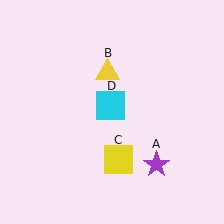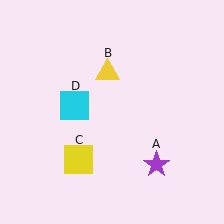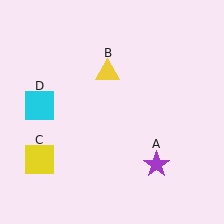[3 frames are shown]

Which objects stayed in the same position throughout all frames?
Purple star (object A) and yellow triangle (object B) remained stationary.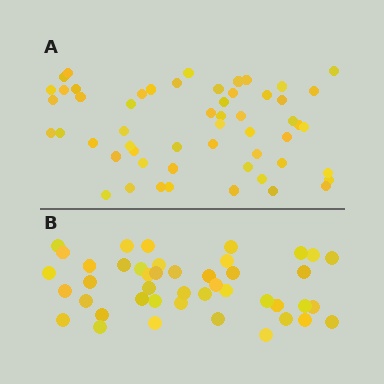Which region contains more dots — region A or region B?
Region A (the top region) has more dots.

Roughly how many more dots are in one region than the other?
Region A has roughly 12 or so more dots than region B.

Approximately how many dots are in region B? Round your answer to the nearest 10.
About 40 dots. (The exact count is 44, which rounds to 40.)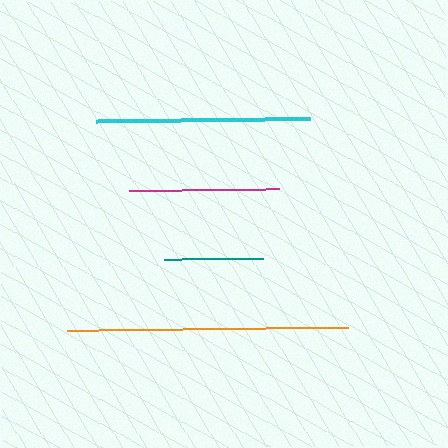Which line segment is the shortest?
The teal line is the shortest at approximately 99 pixels.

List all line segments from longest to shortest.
From longest to shortest: orange, cyan, magenta, teal.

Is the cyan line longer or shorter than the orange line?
The orange line is longer than the cyan line.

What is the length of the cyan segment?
The cyan segment is approximately 214 pixels long.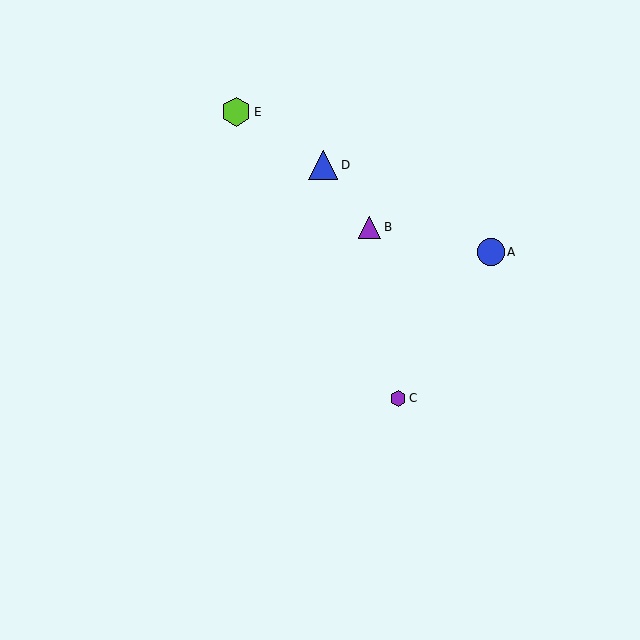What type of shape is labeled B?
Shape B is a purple triangle.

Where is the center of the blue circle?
The center of the blue circle is at (491, 252).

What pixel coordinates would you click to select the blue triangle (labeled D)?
Click at (323, 165) to select the blue triangle D.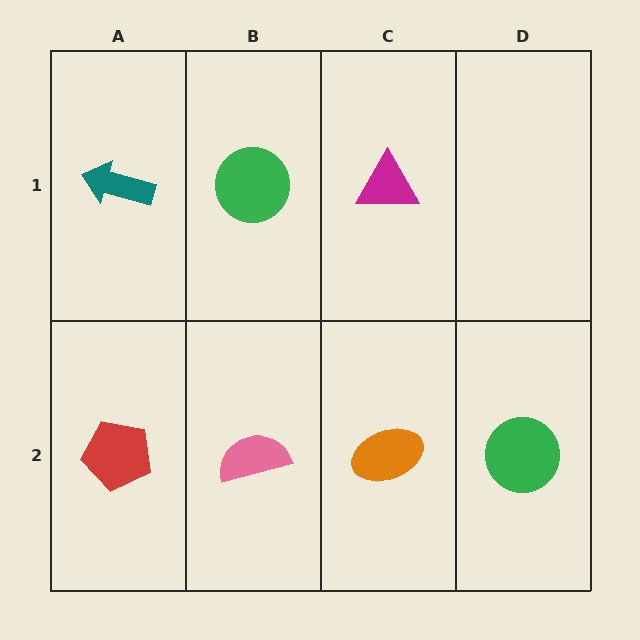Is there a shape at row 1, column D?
No, that cell is empty.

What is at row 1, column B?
A green circle.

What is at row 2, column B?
A pink semicircle.